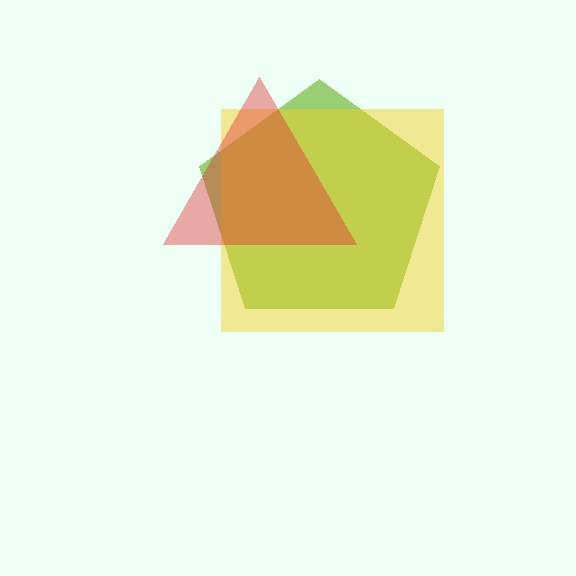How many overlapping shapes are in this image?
There are 3 overlapping shapes in the image.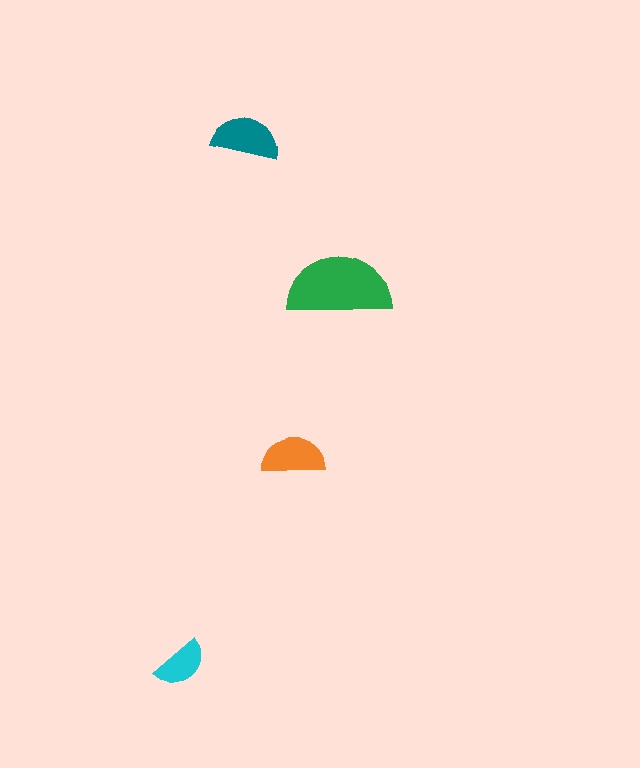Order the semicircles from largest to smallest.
the green one, the teal one, the orange one, the cyan one.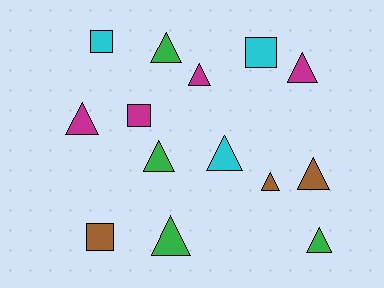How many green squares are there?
There are no green squares.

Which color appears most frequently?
Green, with 4 objects.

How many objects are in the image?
There are 14 objects.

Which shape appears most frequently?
Triangle, with 10 objects.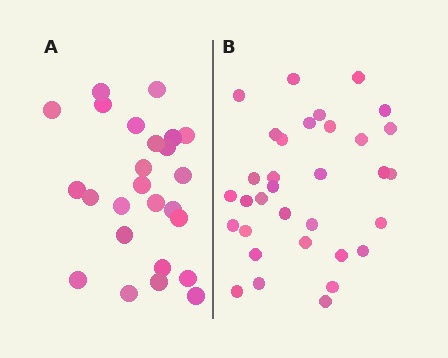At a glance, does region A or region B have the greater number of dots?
Region B (the right region) has more dots.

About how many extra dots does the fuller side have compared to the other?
Region B has roughly 8 or so more dots than region A.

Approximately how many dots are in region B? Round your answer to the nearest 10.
About 30 dots. (The exact count is 33, which rounds to 30.)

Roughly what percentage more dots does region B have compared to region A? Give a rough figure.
About 30% more.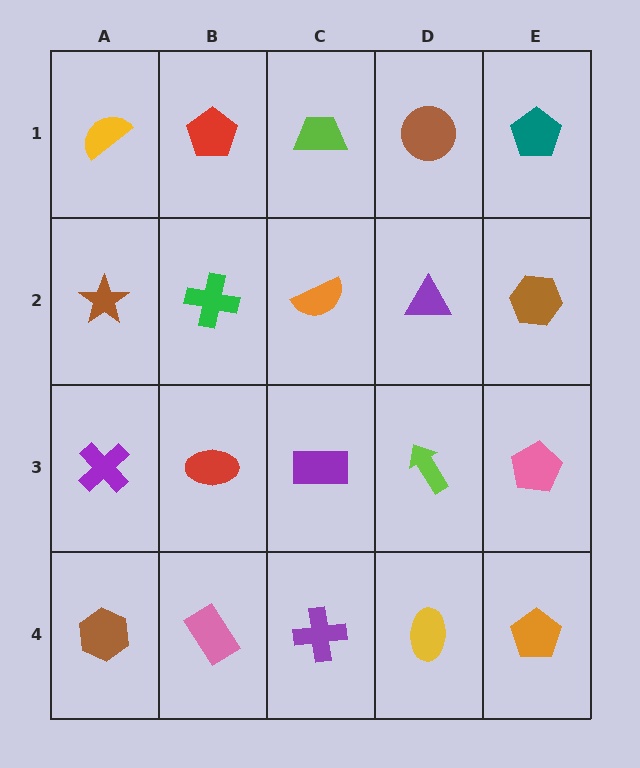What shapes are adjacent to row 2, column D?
A brown circle (row 1, column D), a lime arrow (row 3, column D), an orange semicircle (row 2, column C), a brown hexagon (row 2, column E).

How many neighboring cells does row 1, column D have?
3.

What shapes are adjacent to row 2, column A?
A yellow semicircle (row 1, column A), a purple cross (row 3, column A), a green cross (row 2, column B).